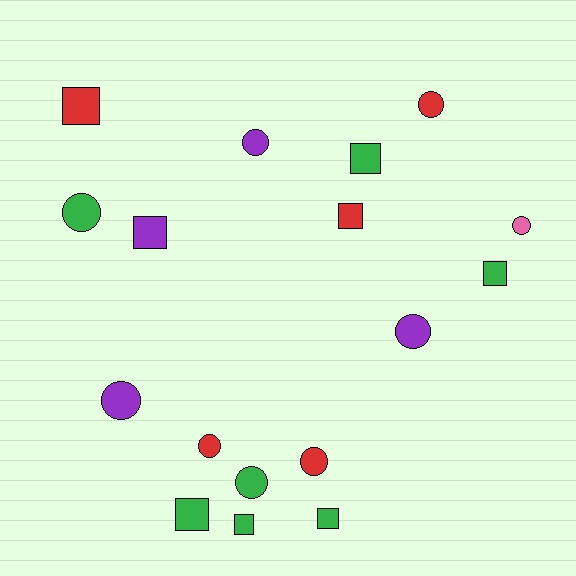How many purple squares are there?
There is 1 purple square.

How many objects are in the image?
There are 17 objects.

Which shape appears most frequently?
Circle, with 9 objects.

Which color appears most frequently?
Green, with 7 objects.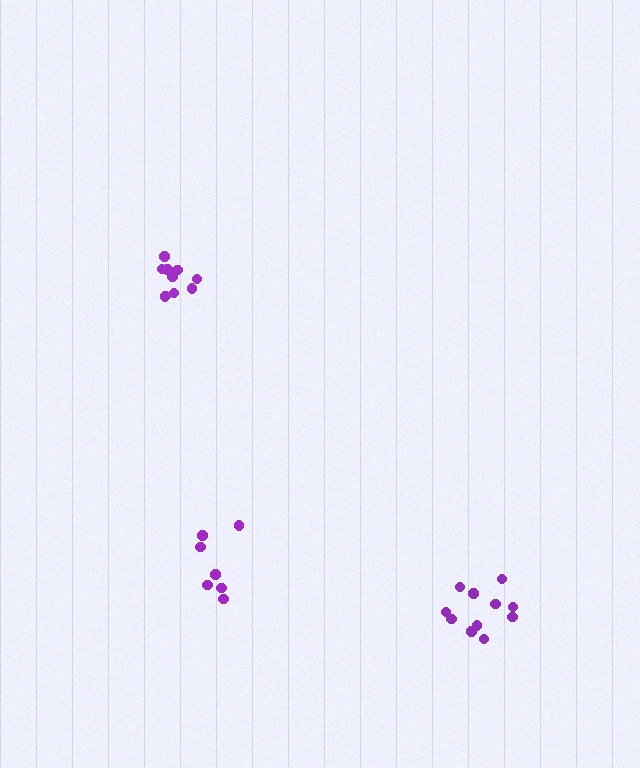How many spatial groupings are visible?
There are 3 spatial groupings.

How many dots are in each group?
Group 1: 10 dots, Group 2: 11 dots, Group 3: 7 dots (28 total).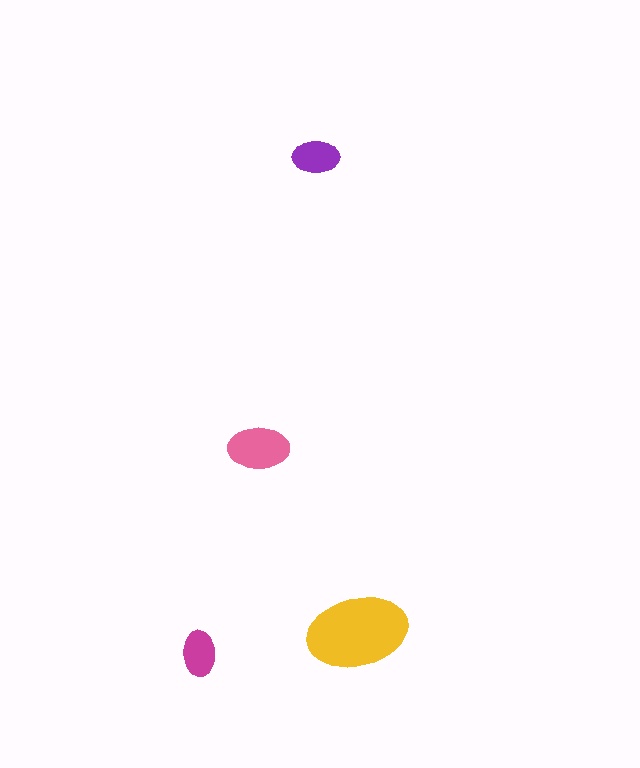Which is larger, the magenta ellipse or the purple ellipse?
The purple one.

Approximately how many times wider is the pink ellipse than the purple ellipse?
About 1.5 times wider.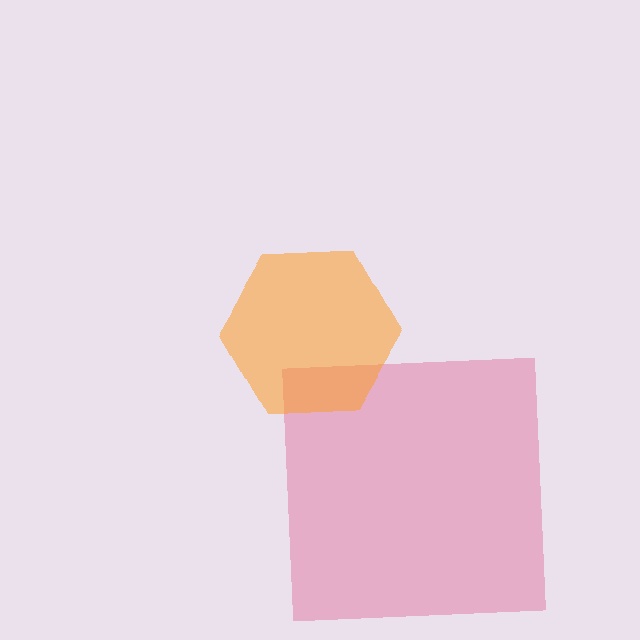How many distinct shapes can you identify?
There are 2 distinct shapes: a pink square, an orange hexagon.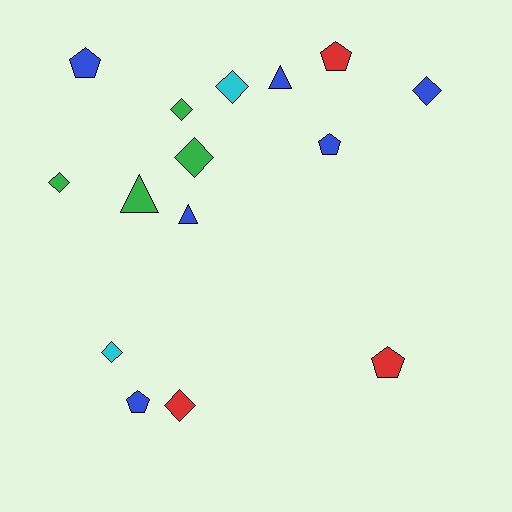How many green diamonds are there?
There are 3 green diamonds.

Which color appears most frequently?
Blue, with 6 objects.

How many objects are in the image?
There are 15 objects.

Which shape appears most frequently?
Diamond, with 7 objects.